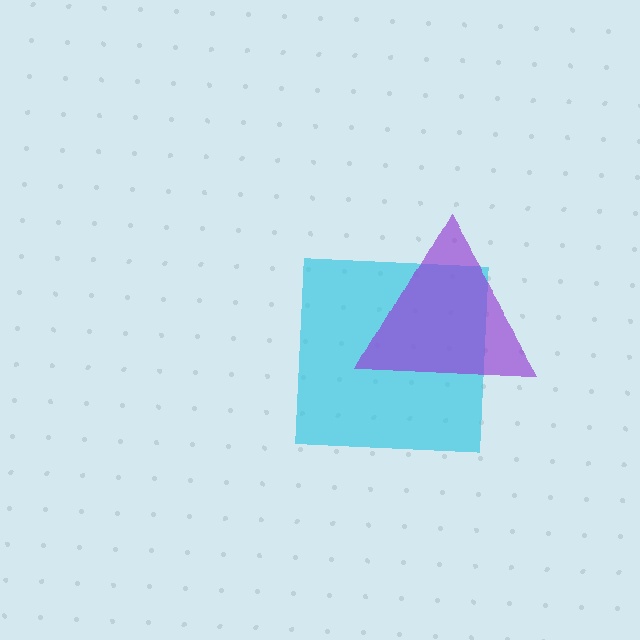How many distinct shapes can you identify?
There are 2 distinct shapes: a cyan square, a purple triangle.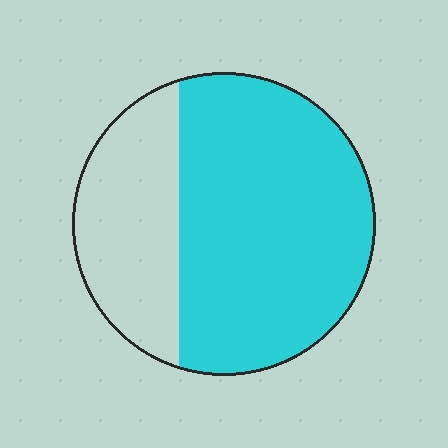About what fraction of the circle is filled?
About two thirds (2/3).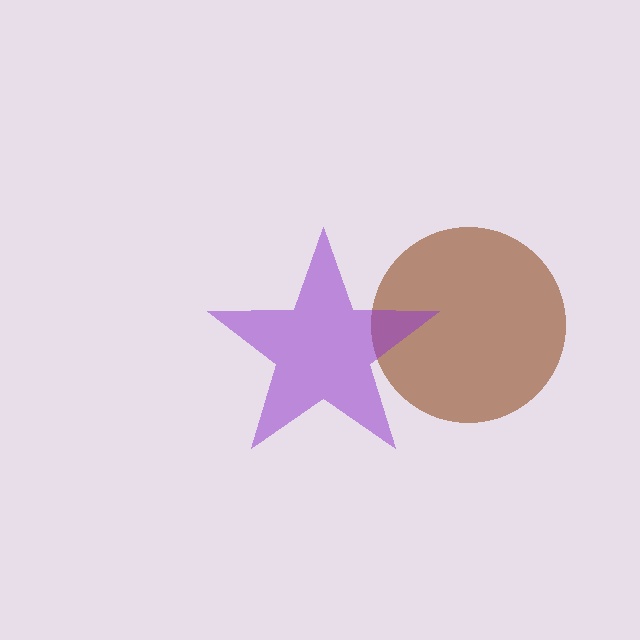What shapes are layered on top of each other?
The layered shapes are: a brown circle, a purple star.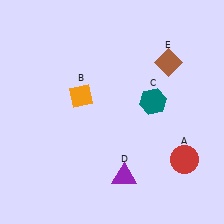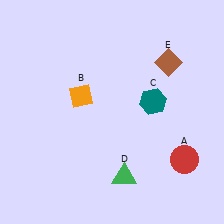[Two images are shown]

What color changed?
The triangle (D) changed from purple in Image 1 to green in Image 2.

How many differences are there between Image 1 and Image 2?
There is 1 difference between the two images.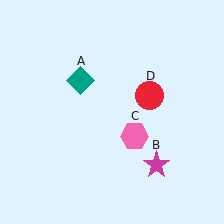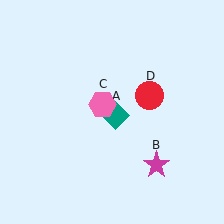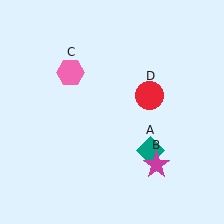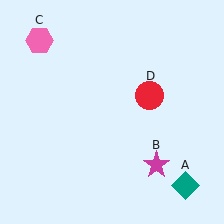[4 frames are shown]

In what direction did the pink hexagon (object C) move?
The pink hexagon (object C) moved up and to the left.